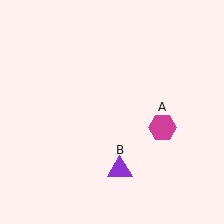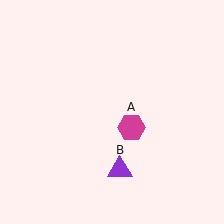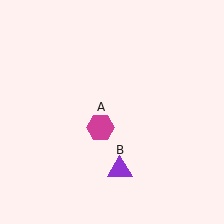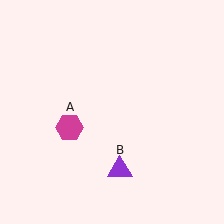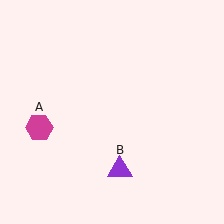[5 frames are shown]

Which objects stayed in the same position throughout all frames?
Purple triangle (object B) remained stationary.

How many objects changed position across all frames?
1 object changed position: magenta hexagon (object A).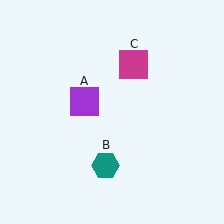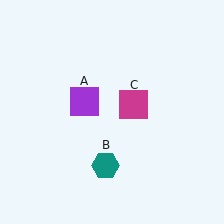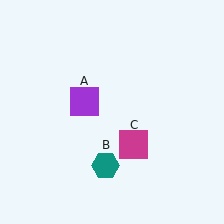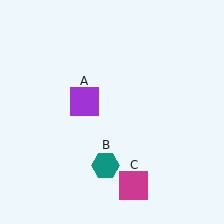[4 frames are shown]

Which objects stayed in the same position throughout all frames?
Purple square (object A) and teal hexagon (object B) remained stationary.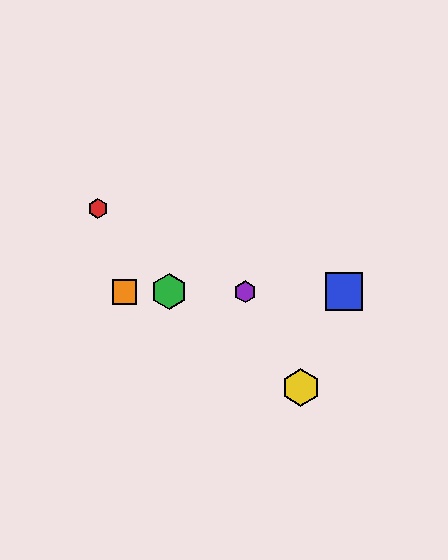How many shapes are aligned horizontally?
4 shapes (the blue square, the green hexagon, the purple hexagon, the orange square) are aligned horizontally.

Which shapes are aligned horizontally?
The blue square, the green hexagon, the purple hexagon, the orange square are aligned horizontally.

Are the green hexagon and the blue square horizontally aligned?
Yes, both are at y≈292.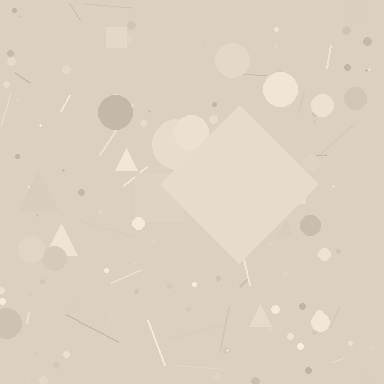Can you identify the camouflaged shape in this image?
The camouflaged shape is a diamond.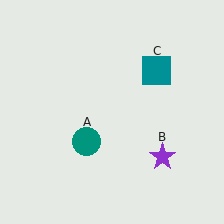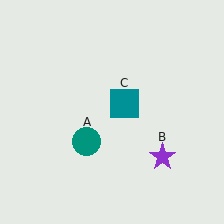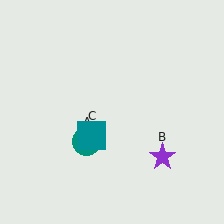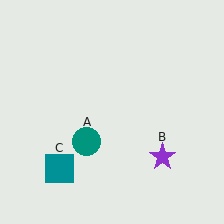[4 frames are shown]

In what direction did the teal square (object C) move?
The teal square (object C) moved down and to the left.